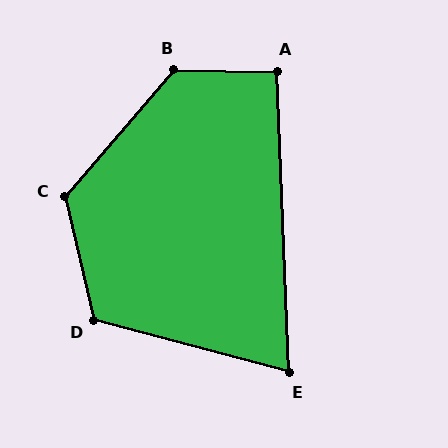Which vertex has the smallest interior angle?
E, at approximately 73 degrees.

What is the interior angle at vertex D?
Approximately 118 degrees (obtuse).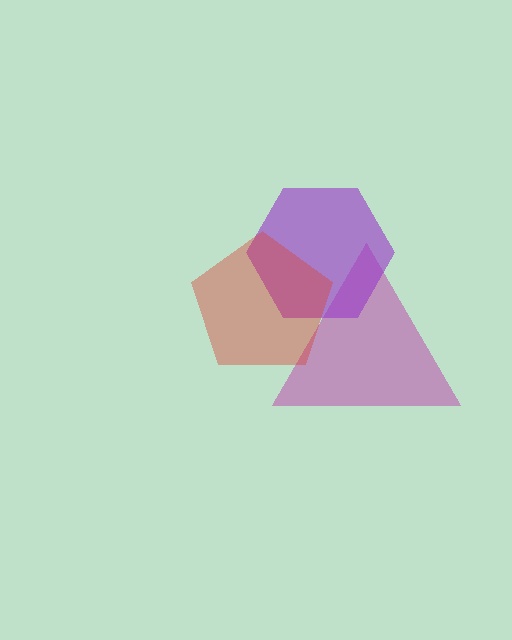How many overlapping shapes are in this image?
There are 3 overlapping shapes in the image.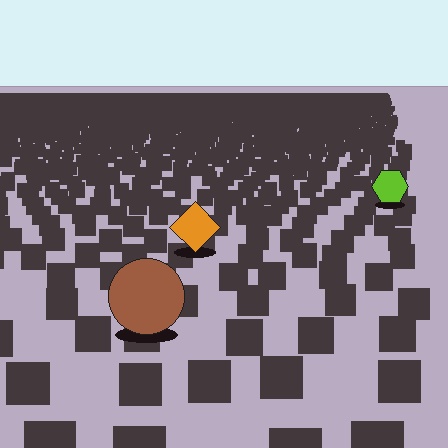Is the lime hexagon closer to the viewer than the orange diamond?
No. The orange diamond is closer — you can tell from the texture gradient: the ground texture is coarser near it.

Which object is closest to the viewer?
The brown circle is closest. The texture marks near it are larger and more spread out.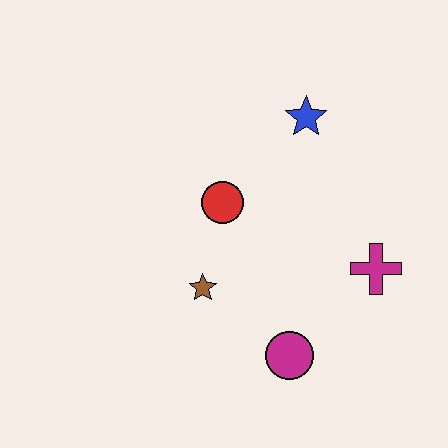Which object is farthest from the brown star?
The blue star is farthest from the brown star.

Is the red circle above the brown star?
Yes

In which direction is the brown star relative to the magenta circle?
The brown star is to the left of the magenta circle.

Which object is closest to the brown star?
The red circle is closest to the brown star.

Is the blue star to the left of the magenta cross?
Yes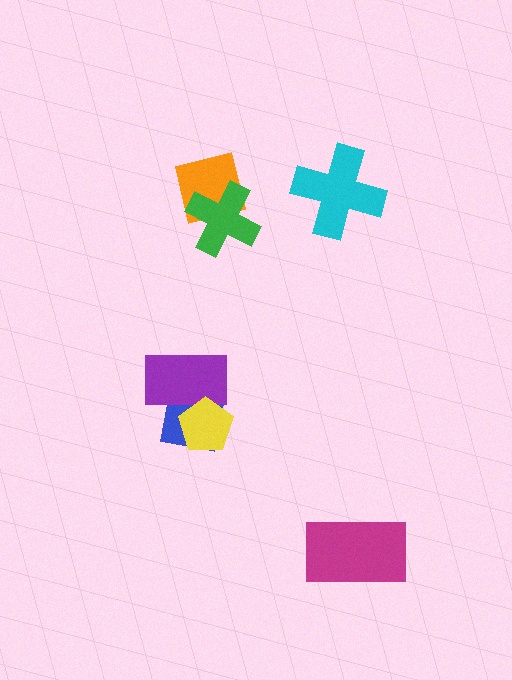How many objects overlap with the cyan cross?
0 objects overlap with the cyan cross.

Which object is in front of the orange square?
The green cross is in front of the orange square.